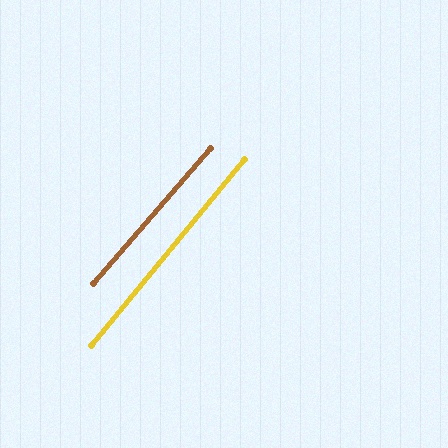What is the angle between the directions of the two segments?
Approximately 2 degrees.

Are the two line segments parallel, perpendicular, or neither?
Parallel — their directions differ by only 1.7°.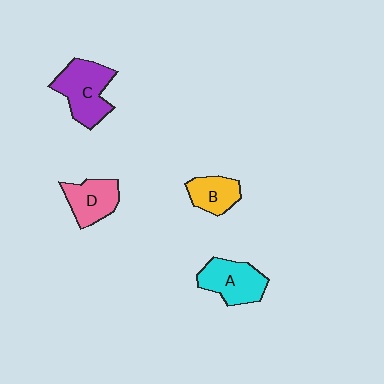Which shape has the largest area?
Shape C (purple).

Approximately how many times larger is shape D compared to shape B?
Approximately 1.3 times.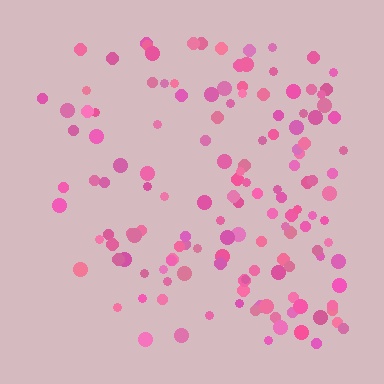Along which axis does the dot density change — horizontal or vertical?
Horizontal.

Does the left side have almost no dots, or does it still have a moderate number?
Still a moderate number, just noticeably fewer than the right.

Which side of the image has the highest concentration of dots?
The right.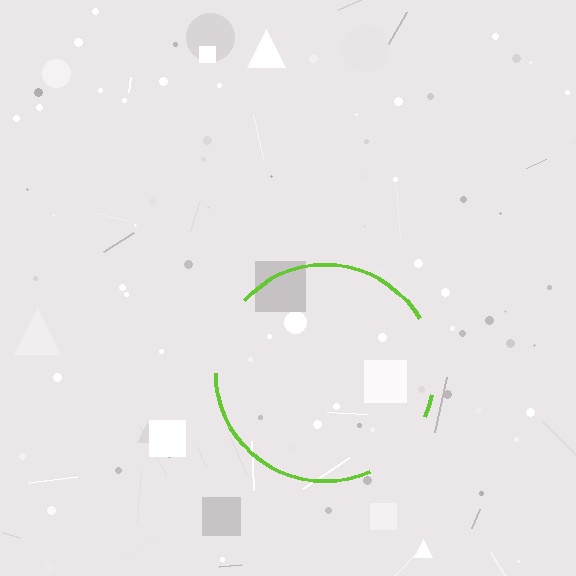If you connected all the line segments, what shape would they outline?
They would outline a circle.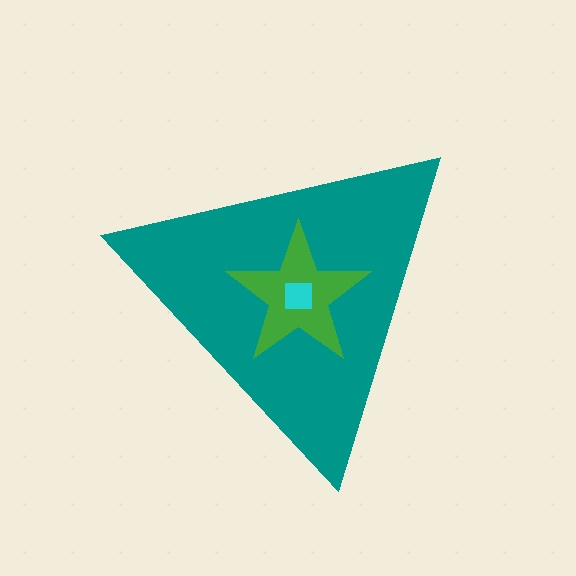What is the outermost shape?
The teal triangle.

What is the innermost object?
The cyan square.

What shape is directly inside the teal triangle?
The green star.